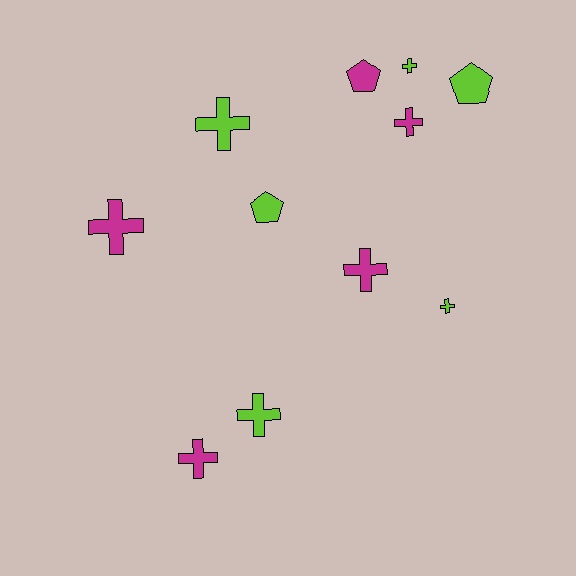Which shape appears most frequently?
Cross, with 8 objects.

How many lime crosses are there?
There are 4 lime crosses.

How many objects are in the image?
There are 11 objects.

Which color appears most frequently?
Lime, with 6 objects.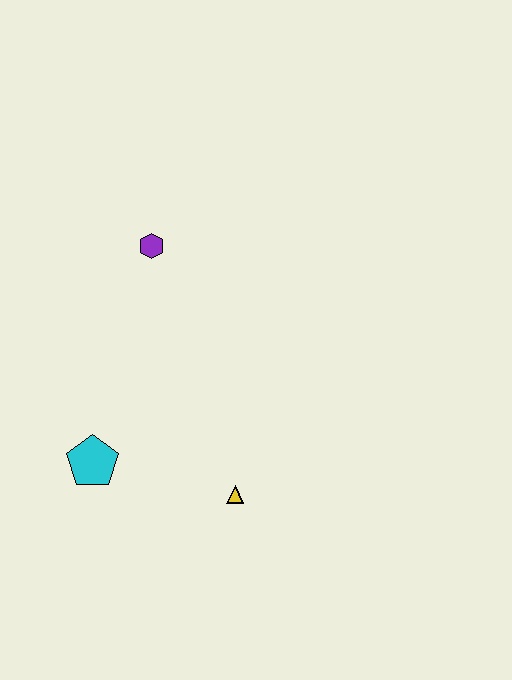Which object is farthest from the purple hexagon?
The yellow triangle is farthest from the purple hexagon.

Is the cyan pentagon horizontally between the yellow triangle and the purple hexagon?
No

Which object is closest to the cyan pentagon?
The yellow triangle is closest to the cyan pentagon.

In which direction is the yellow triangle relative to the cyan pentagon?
The yellow triangle is to the right of the cyan pentagon.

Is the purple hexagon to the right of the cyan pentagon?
Yes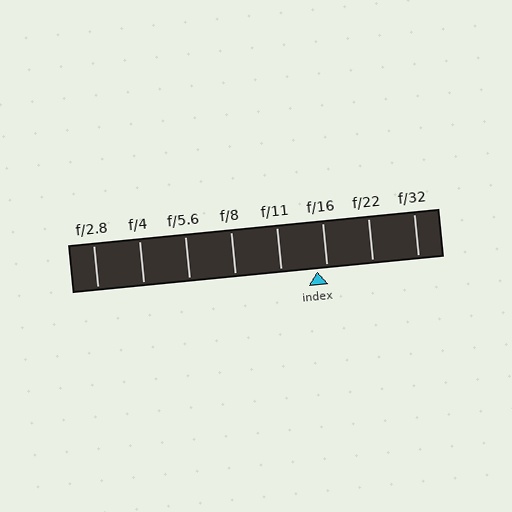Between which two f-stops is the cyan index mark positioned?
The index mark is between f/11 and f/16.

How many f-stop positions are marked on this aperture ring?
There are 8 f-stop positions marked.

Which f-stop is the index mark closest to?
The index mark is closest to f/16.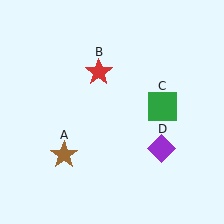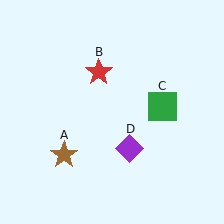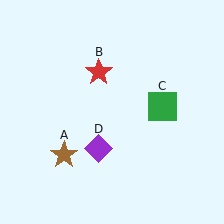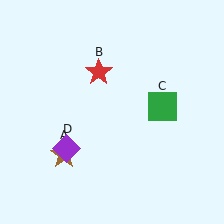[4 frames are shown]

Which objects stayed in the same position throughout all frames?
Brown star (object A) and red star (object B) and green square (object C) remained stationary.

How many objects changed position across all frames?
1 object changed position: purple diamond (object D).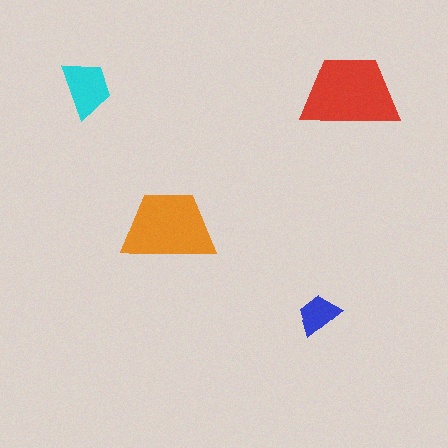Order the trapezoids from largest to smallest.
the red one, the orange one, the cyan one, the blue one.